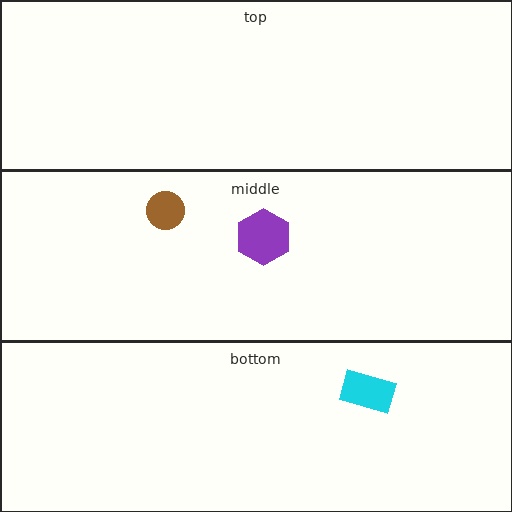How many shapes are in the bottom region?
1.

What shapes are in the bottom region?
The cyan rectangle.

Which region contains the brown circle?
The middle region.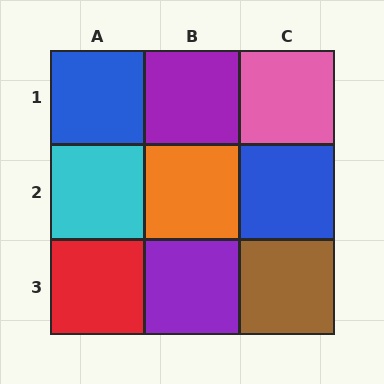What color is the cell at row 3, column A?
Red.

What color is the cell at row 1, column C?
Pink.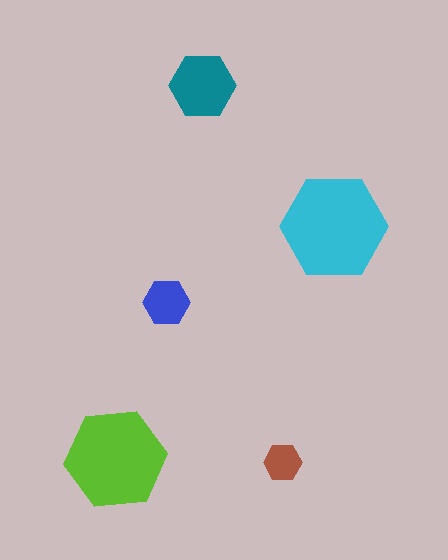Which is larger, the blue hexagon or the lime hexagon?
The lime one.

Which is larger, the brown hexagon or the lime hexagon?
The lime one.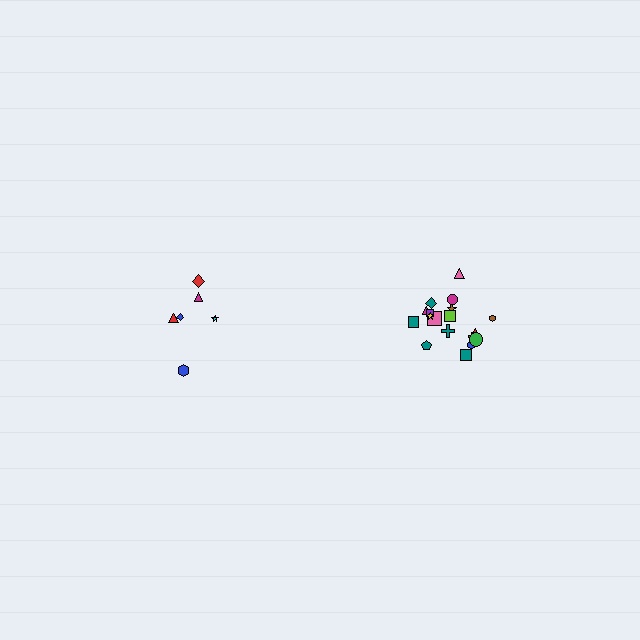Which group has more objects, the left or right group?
The right group.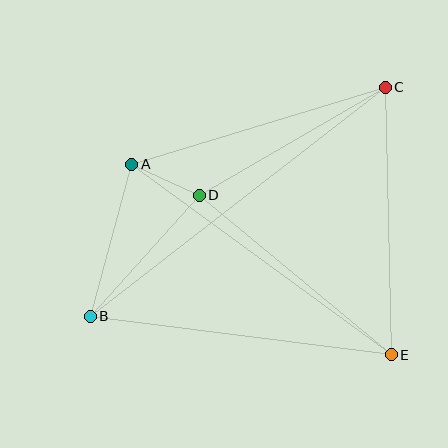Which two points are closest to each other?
Points A and D are closest to each other.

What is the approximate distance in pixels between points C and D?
The distance between C and D is approximately 215 pixels.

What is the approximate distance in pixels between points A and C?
The distance between A and C is approximately 265 pixels.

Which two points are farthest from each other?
Points B and C are farthest from each other.